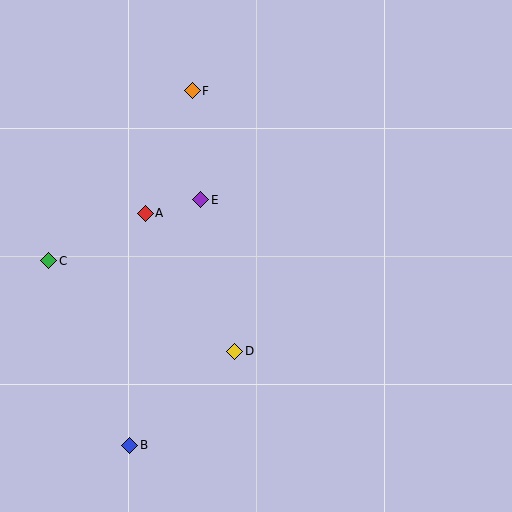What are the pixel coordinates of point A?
Point A is at (145, 213).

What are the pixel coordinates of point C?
Point C is at (49, 261).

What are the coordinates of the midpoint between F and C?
The midpoint between F and C is at (121, 176).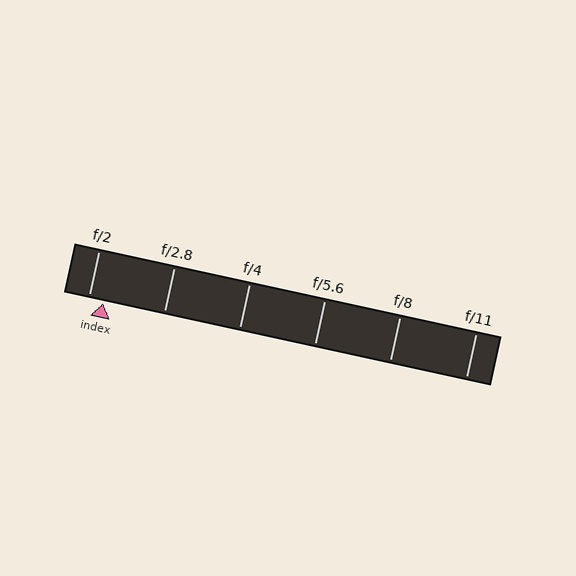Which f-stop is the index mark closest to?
The index mark is closest to f/2.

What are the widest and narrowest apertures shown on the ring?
The widest aperture shown is f/2 and the narrowest is f/11.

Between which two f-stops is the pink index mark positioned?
The index mark is between f/2 and f/2.8.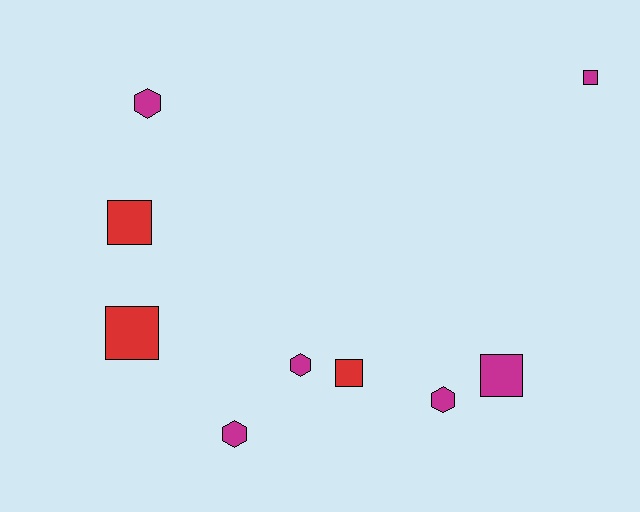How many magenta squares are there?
There are 2 magenta squares.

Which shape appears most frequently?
Square, with 5 objects.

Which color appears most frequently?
Magenta, with 6 objects.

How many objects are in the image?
There are 9 objects.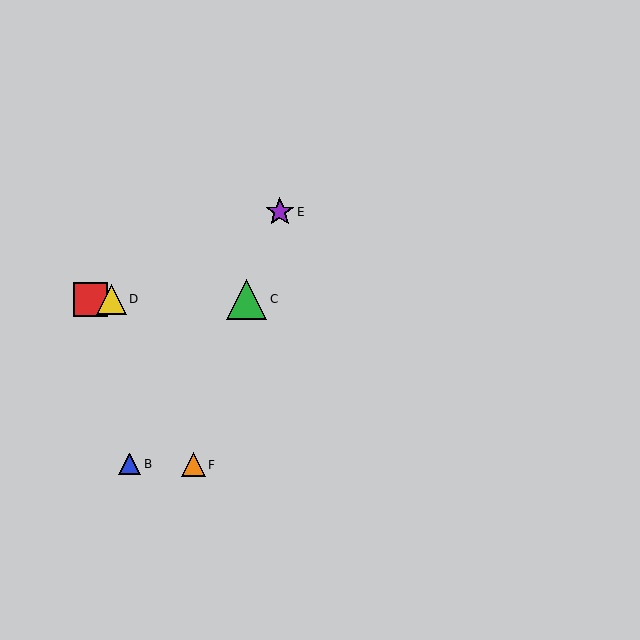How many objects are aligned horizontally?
3 objects (A, C, D) are aligned horizontally.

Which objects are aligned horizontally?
Objects A, C, D are aligned horizontally.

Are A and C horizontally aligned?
Yes, both are at y≈300.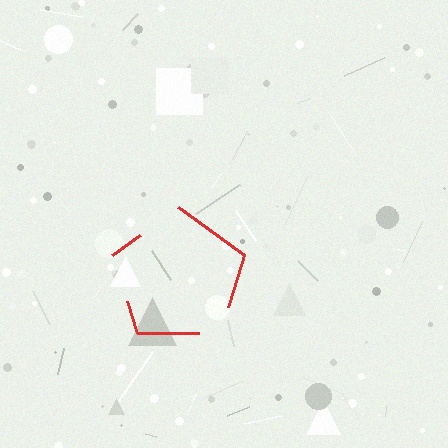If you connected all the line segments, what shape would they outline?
They would outline a pentagon.